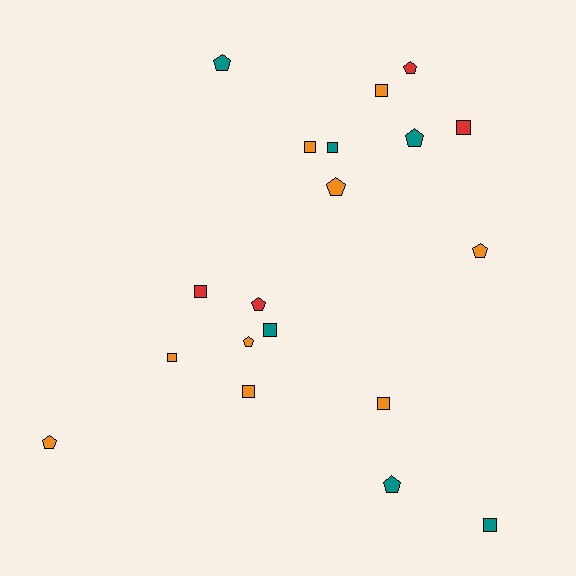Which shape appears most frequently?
Square, with 10 objects.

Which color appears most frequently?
Orange, with 9 objects.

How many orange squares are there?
There are 5 orange squares.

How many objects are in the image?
There are 19 objects.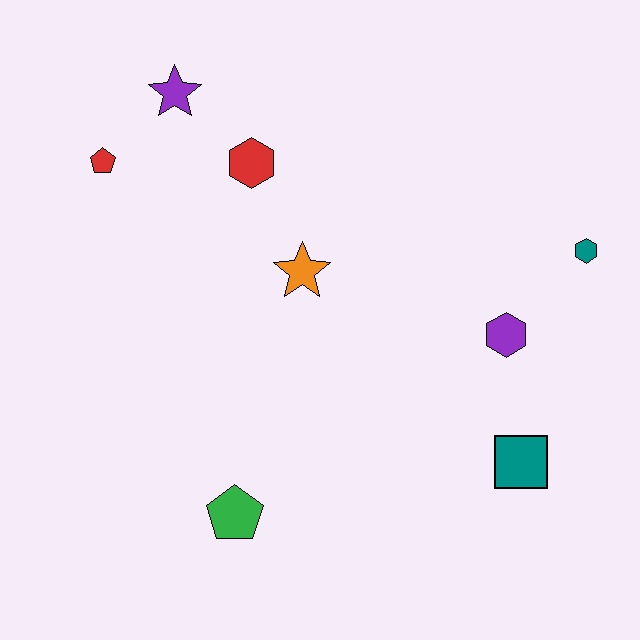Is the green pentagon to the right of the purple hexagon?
No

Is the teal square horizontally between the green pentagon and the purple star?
No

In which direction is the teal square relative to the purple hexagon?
The teal square is below the purple hexagon.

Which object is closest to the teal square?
The purple hexagon is closest to the teal square.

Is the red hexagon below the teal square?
No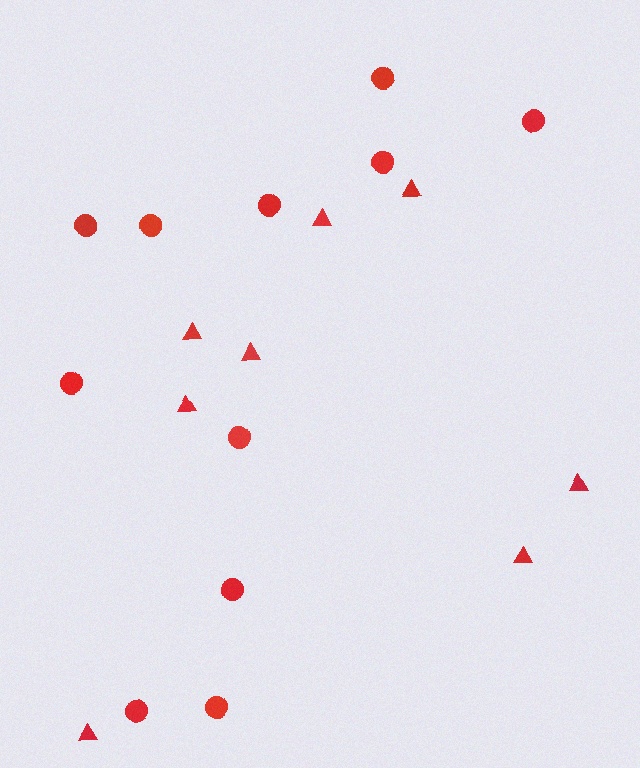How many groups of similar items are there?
There are 2 groups: one group of circles (11) and one group of triangles (8).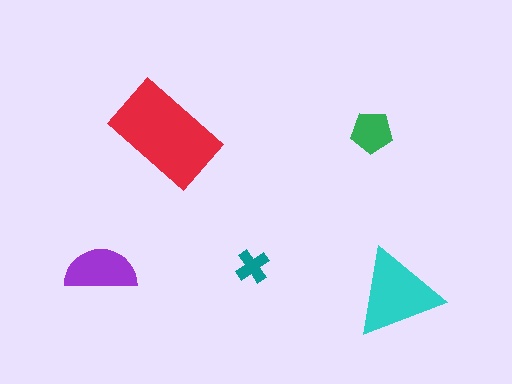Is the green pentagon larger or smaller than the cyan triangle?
Smaller.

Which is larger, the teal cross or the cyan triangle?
The cyan triangle.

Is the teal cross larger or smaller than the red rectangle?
Smaller.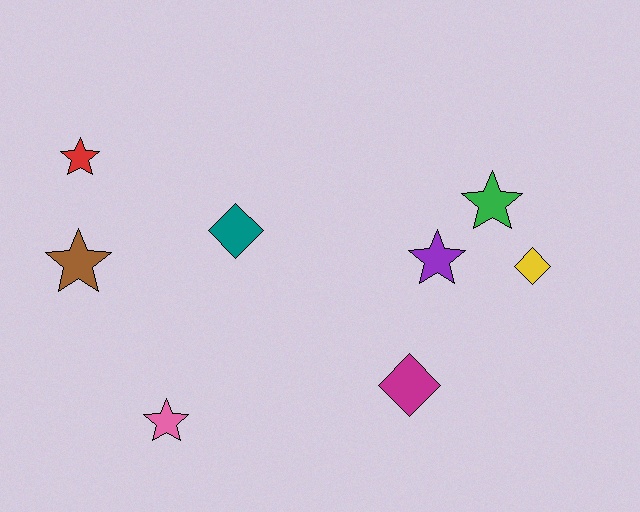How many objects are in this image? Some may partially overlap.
There are 8 objects.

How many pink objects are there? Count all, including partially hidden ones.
There is 1 pink object.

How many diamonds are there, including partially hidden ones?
There are 3 diamonds.